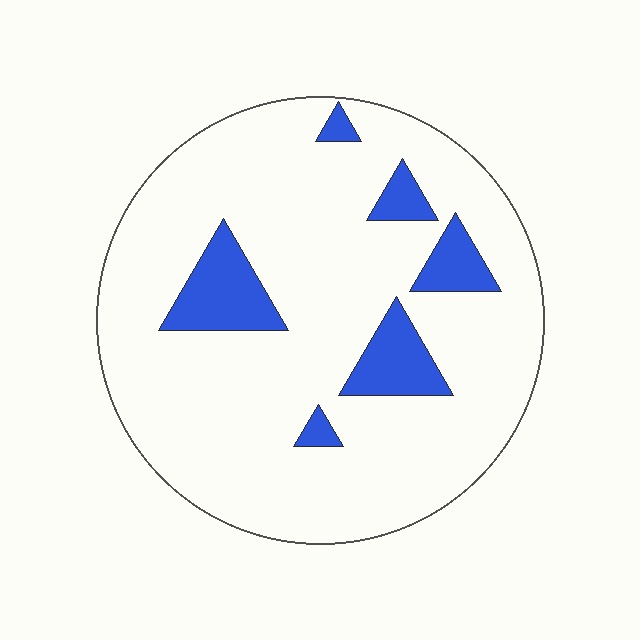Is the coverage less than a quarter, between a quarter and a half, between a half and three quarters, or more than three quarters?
Less than a quarter.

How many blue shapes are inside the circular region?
6.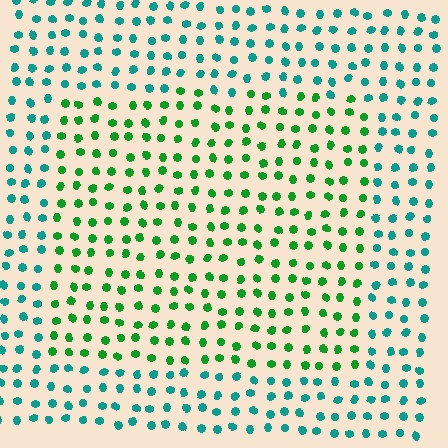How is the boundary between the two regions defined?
The boundary is defined purely by a slight shift in hue (about 45 degrees). Spacing, size, and orientation are identical on both sides.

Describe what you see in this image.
The image is filled with small teal elements in a uniform arrangement. A rectangle-shaped region is visible where the elements are tinted to a slightly different hue, forming a subtle color boundary.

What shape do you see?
I see a rectangle.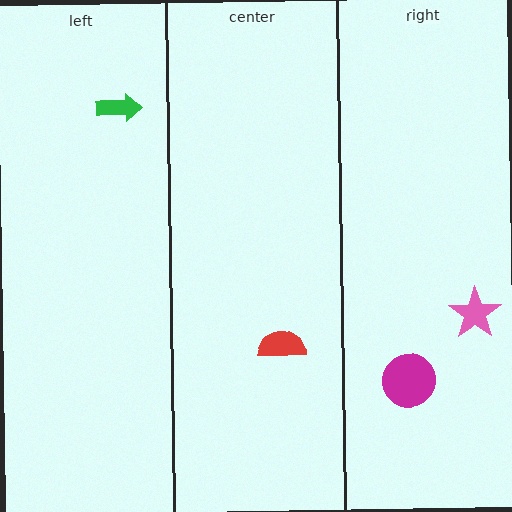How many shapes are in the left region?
1.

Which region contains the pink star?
The right region.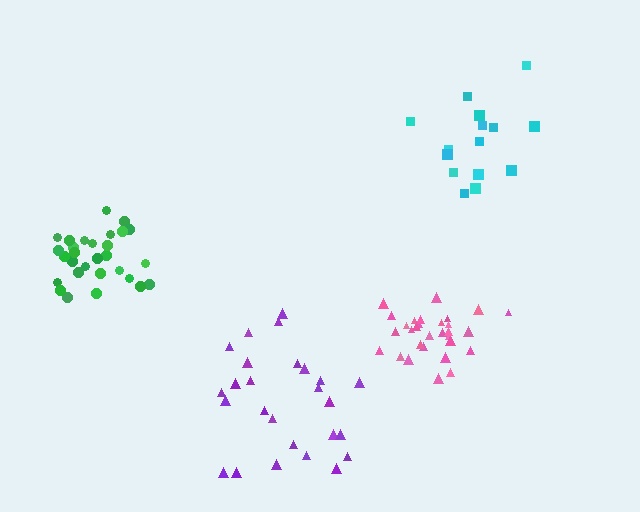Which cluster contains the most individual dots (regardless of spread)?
Pink (30).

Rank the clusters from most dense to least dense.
pink, green, cyan, purple.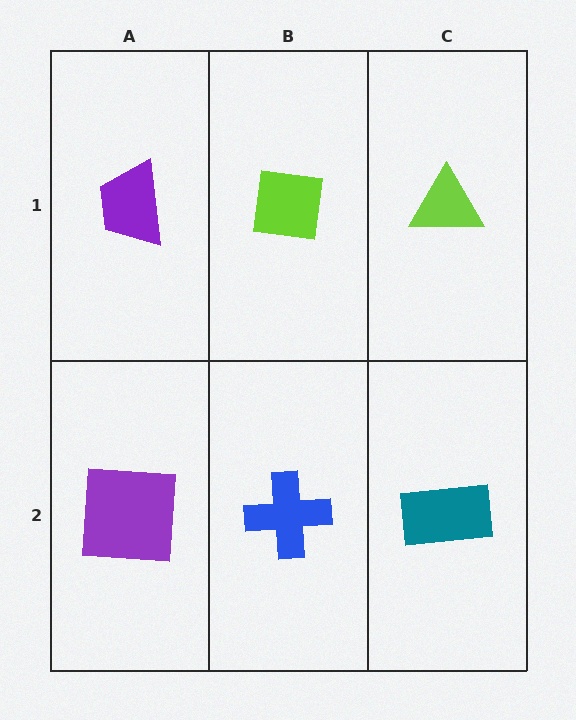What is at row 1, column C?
A lime triangle.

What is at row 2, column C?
A teal rectangle.